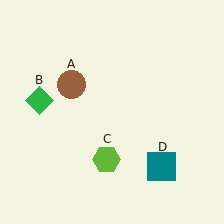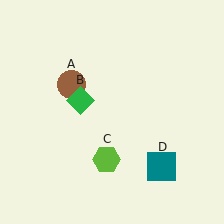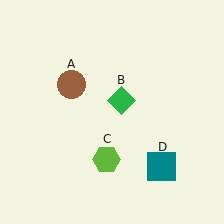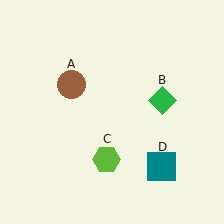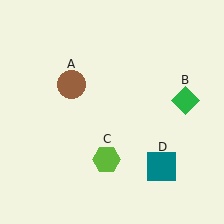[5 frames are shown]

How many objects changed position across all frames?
1 object changed position: green diamond (object B).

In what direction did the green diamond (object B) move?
The green diamond (object B) moved right.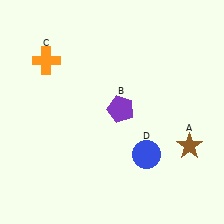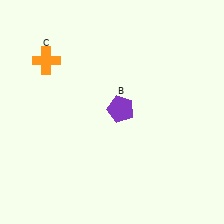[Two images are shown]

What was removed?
The brown star (A), the blue circle (D) were removed in Image 2.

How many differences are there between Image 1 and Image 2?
There are 2 differences between the two images.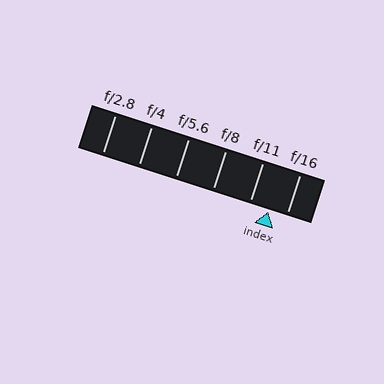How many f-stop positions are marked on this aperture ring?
There are 6 f-stop positions marked.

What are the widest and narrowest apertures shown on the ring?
The widest aperture shown is f/2.8 and the narrowest is f/16.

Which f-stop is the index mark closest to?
The index mark is closest to f/16.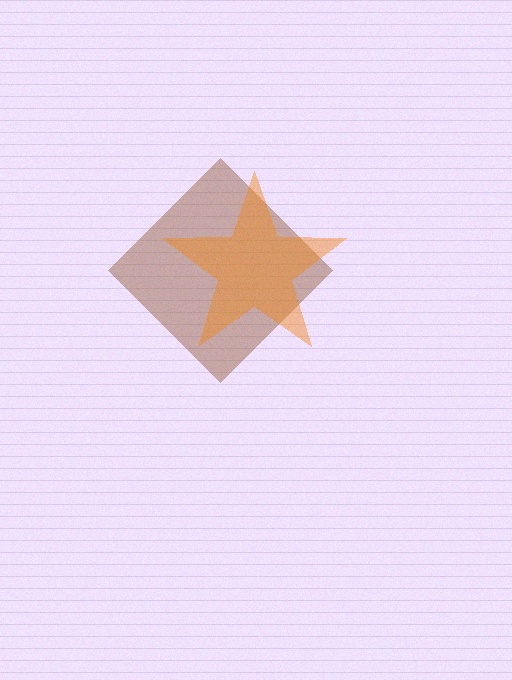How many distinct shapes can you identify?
There are 2 distinct shapes: a brown diamond, an orange star.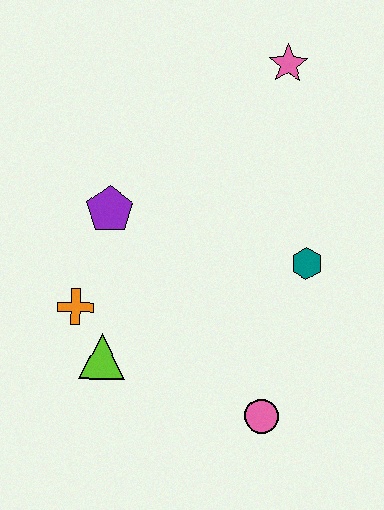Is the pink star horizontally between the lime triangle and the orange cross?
No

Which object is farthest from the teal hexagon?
The orange cross is farthest from the teal hexagon.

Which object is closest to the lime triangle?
The orange cross is closest to the lime triangle.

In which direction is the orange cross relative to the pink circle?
The orange cross is to the left of the pink circle.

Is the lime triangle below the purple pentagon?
Yes